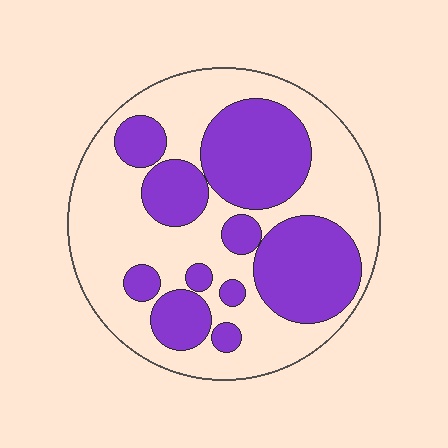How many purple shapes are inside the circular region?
10.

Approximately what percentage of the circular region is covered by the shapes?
Approximately 40%.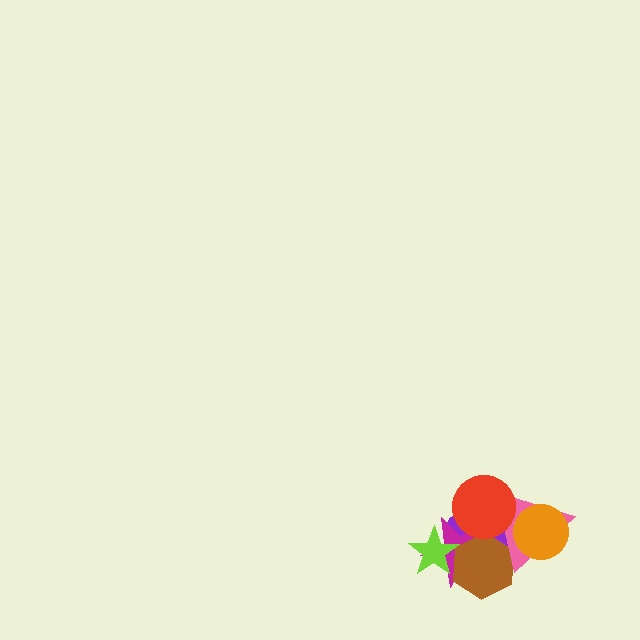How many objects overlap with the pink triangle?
5 objects overlap with the pink triangle.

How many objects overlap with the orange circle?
1 object overlaps with the orange circle.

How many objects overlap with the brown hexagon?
4 objects overlap with the brown hexagon.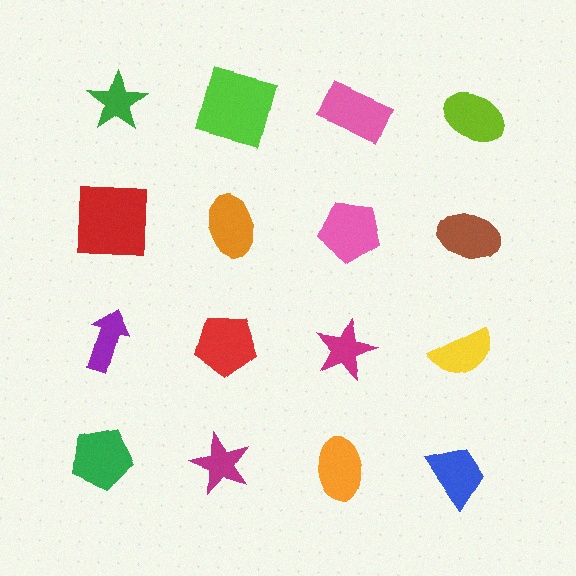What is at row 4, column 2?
A magenta star.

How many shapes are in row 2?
4 shapes.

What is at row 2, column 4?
A brown ellipse.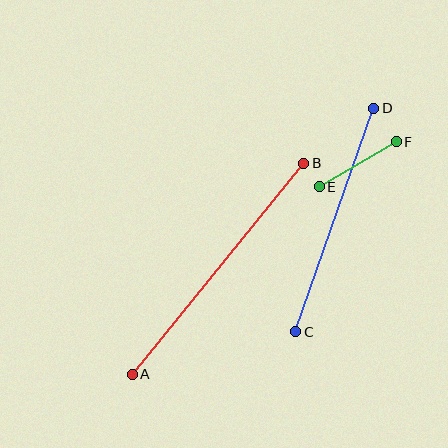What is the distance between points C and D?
The distance is approximately 236 pixels.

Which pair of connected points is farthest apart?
Points A and B are farthest apart.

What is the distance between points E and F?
The distance is approximately 89 pixels.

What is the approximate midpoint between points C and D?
The midpoint is at approximately (335, 220) pixels.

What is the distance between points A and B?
The distance is approximately 272 pixels.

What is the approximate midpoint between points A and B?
The midpoint is at approximately (218, 269) pixels.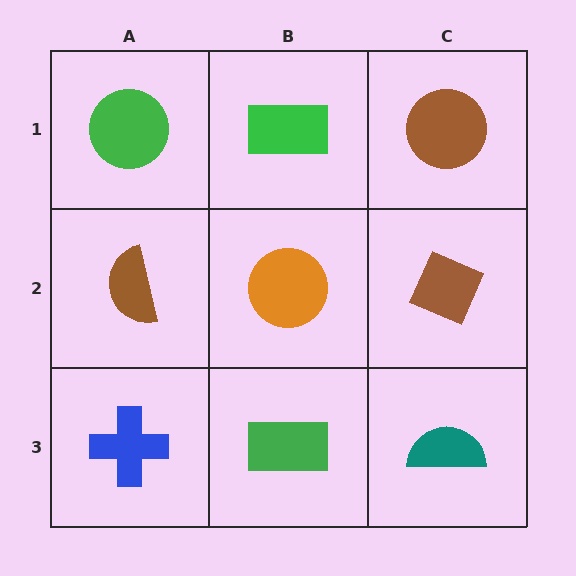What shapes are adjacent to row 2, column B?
A green rectangle (row 1, column B), a green rectangle (row 3, column B), a brown semicircle (row 2, column A), a brown diamond (row 2, column C).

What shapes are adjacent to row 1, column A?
A brown semicircle (row 2, column A), a green rectangle (row 1, column B).